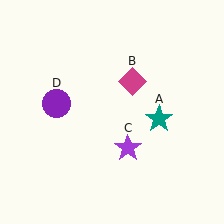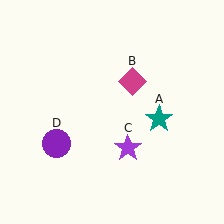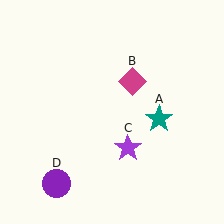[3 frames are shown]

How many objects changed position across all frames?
1 object changed position: purple circle (object D).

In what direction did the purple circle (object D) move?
The purple circle (object D) moved down.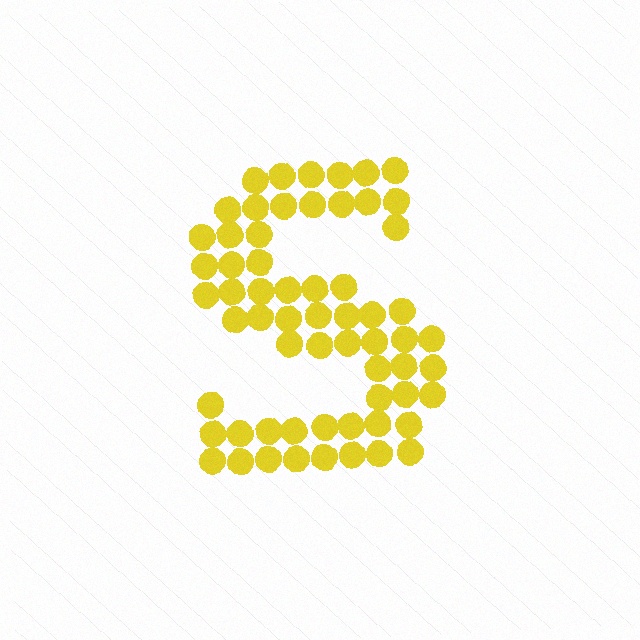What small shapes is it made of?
It is made of small circles.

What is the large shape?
The large shape is the letter S.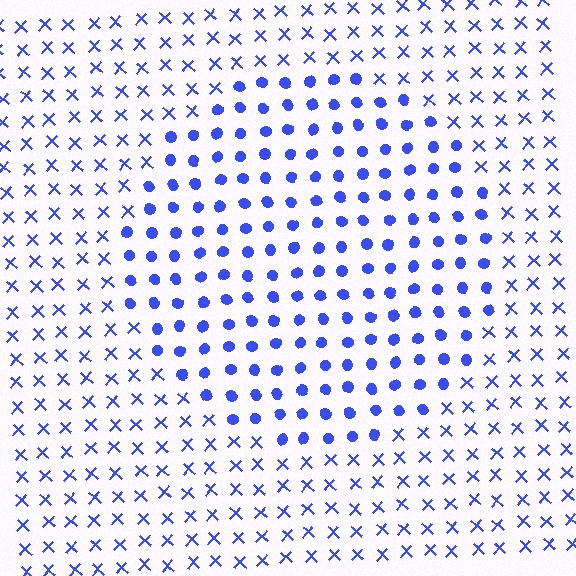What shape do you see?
I see a circle.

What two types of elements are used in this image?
The image uses circles inside the circle region and X marks outside it.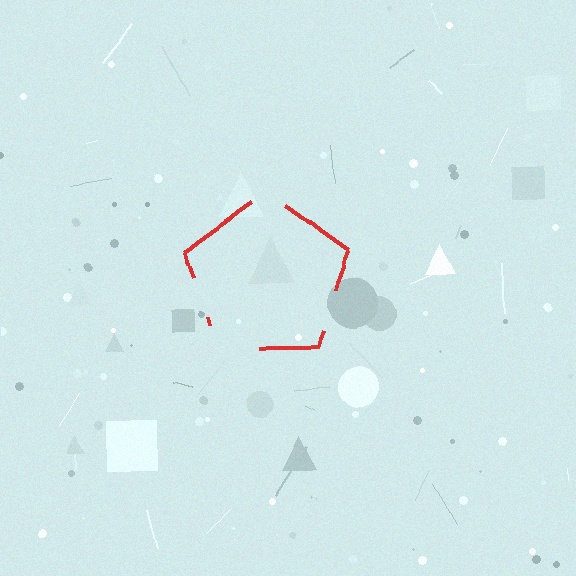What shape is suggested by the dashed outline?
The dashed outline suggests a pentagon.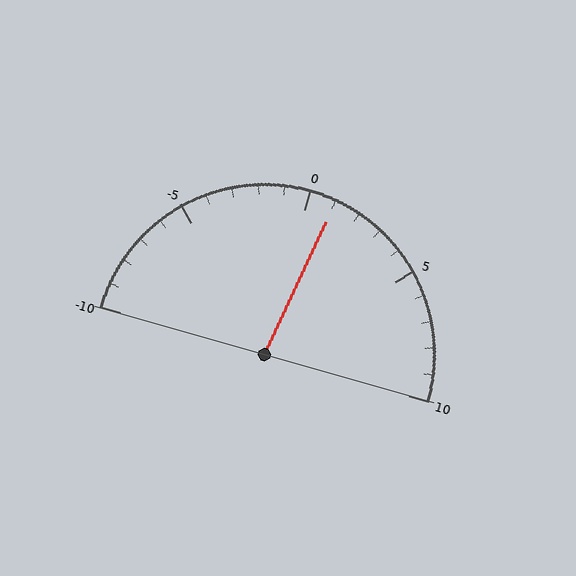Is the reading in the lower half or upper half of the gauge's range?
The reading is in the upper half of the range (-10 to 10).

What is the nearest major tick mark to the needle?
The nearest major tick mark is 0.